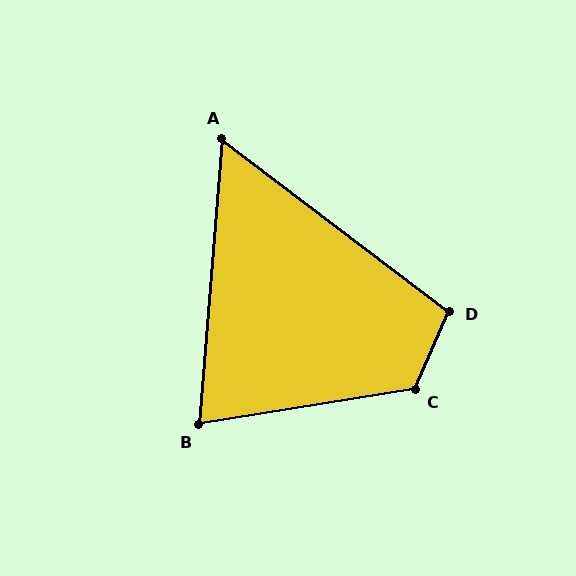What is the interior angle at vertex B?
Approximately 76 degrees (acute).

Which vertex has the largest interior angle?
C, at approximately 123 degrees.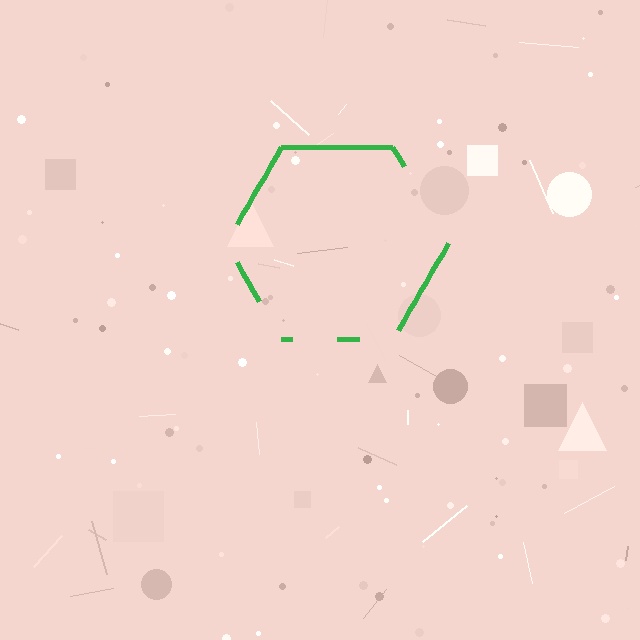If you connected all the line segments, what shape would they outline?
They would outline a hexagon.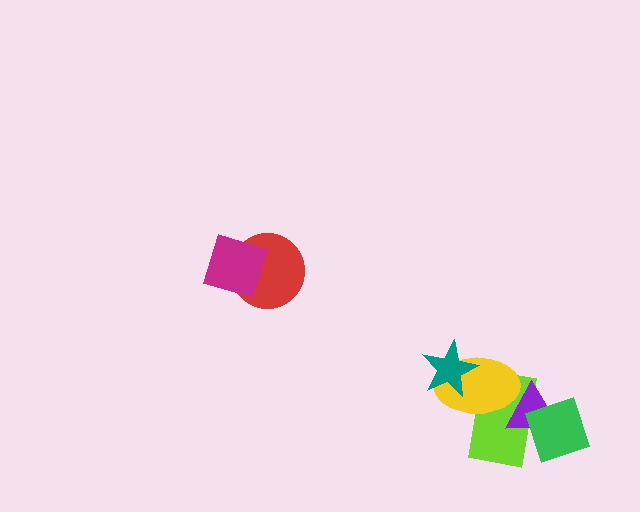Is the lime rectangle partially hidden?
Yes, it is partially covered by another shape.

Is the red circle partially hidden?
Yes, it is partially covered by another shape.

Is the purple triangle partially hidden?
Yes, it is partially covered by another shape.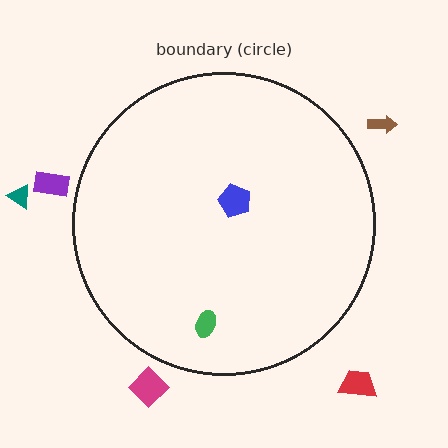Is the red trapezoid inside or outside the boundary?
Outside.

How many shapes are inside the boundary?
2 inside, 5 outside.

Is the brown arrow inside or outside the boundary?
Outside.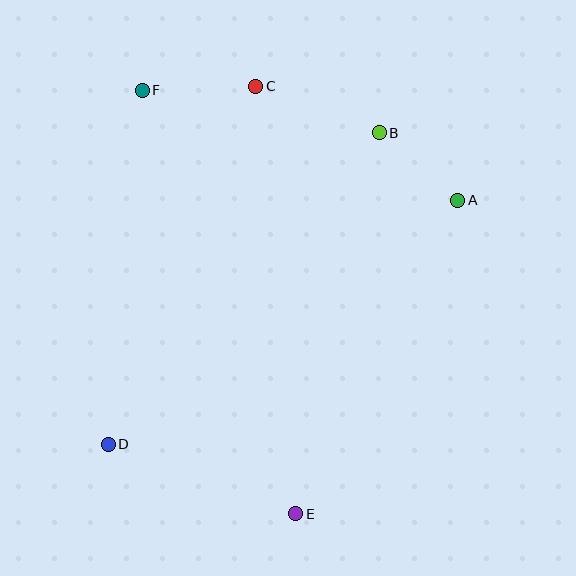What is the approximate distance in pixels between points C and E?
The distance between C and E is approximately 430 pixels.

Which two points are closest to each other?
Points A and B are closest to each other.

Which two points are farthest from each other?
Points E and F are farthest from each other.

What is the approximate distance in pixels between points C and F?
The distance between C and F is approximately 113 pixels.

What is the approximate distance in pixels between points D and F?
The distance between D and F is approximately 356 pixels.